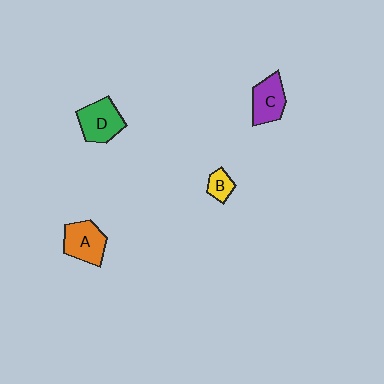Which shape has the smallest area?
Shape B (yellow).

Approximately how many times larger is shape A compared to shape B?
Approximately 2.3 times.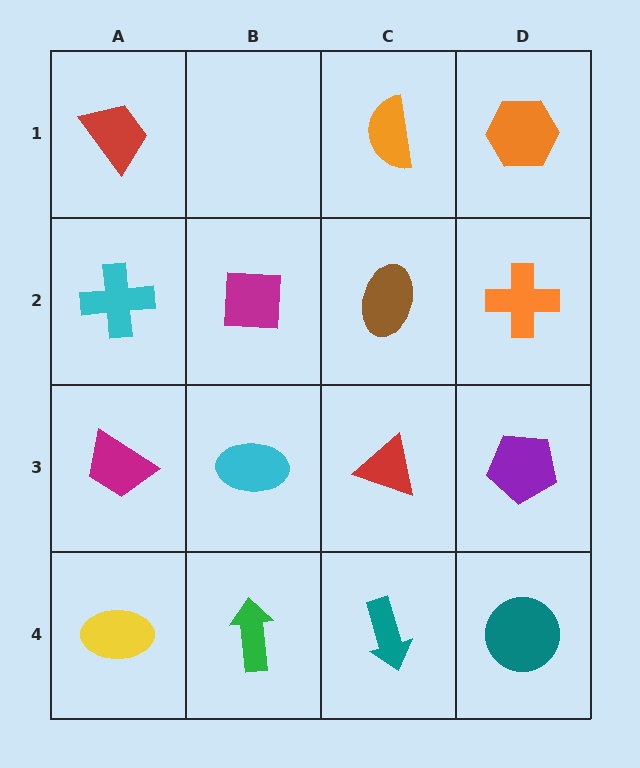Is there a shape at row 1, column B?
No, that cell is empty.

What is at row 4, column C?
A teal arrow.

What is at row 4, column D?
A teal circle.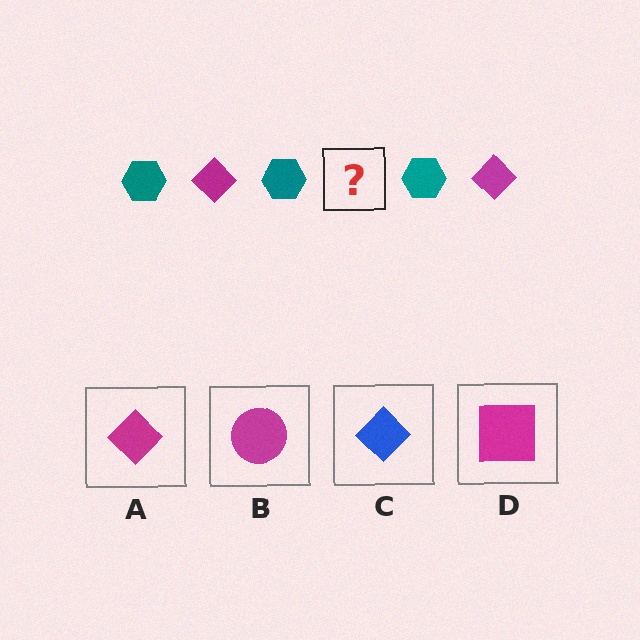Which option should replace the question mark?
Option A.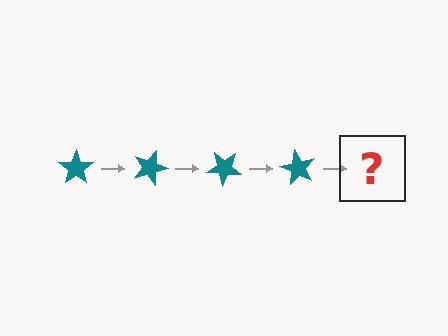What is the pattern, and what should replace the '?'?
The pattern is that the star rotates 20 degrees each step. The '?' should be a teal star rotated 80 degrees.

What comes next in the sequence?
The next element should be a teal star rotated 80 degrees.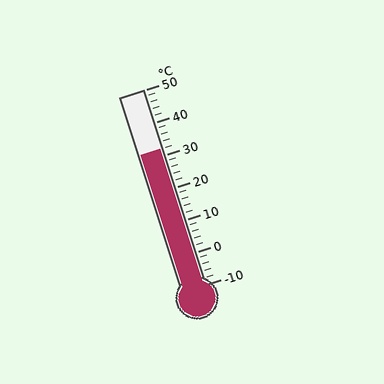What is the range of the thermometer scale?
The thermometer scale ranges from -10°C to 50°C.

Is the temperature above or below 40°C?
The temperature is below 40°C.